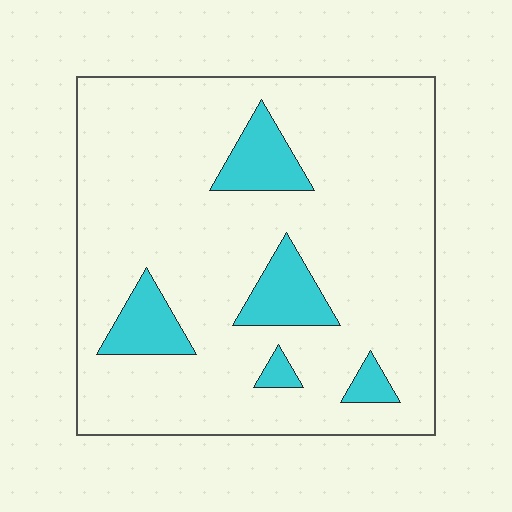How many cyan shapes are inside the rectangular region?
5.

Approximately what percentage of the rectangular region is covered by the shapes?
Approximately 15%.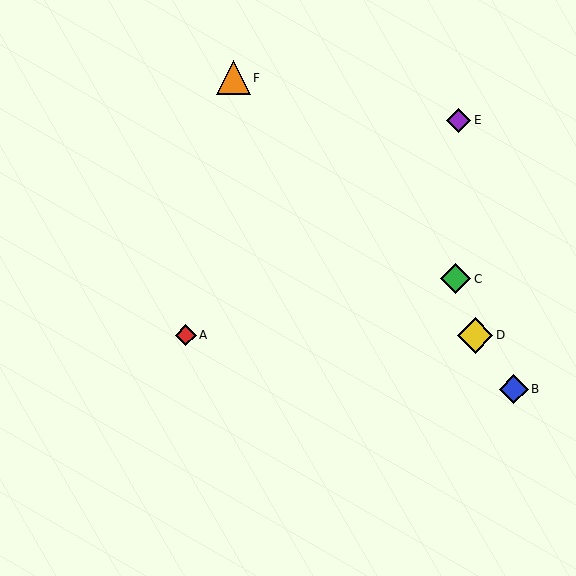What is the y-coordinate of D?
Object D is at y≈335.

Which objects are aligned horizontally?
Objects A, D are aligned horizontally.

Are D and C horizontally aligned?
No, D is at y≈335 and C is at y≈279.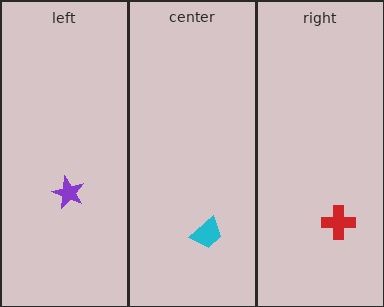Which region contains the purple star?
The left region.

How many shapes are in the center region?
1.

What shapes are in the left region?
The purple star.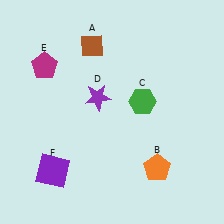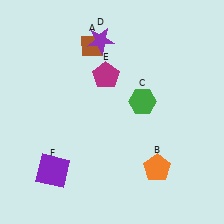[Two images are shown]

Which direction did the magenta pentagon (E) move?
The magenta pentagon (E) moved right.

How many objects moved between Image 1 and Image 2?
2 objects moved between the two images.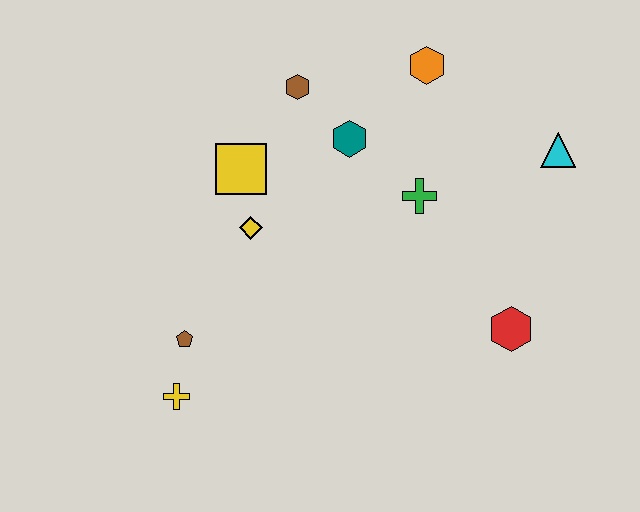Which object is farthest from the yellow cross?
The cyan triangle is farthest from the yellow cross.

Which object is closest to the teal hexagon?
The brown hexagon is closest to the teal hexagon.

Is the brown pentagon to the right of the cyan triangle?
No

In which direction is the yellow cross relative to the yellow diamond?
The yellow cross is below the yellow diamond.